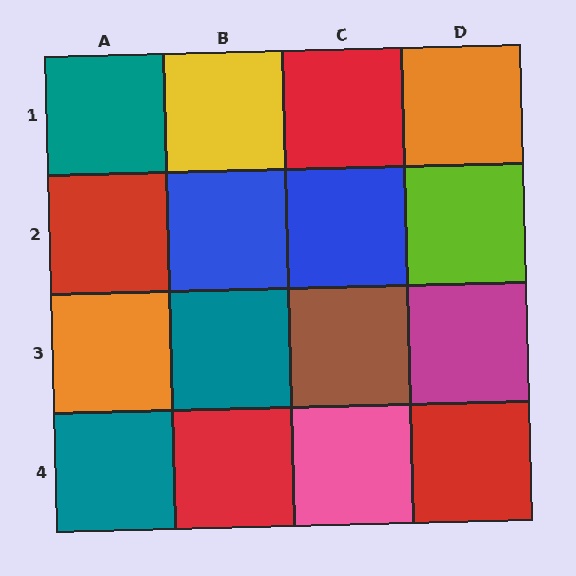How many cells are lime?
1 cell is lime.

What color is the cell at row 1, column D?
Orange.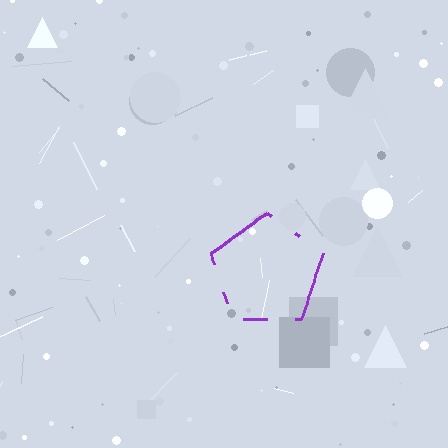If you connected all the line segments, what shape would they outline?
They would outline a pentagon.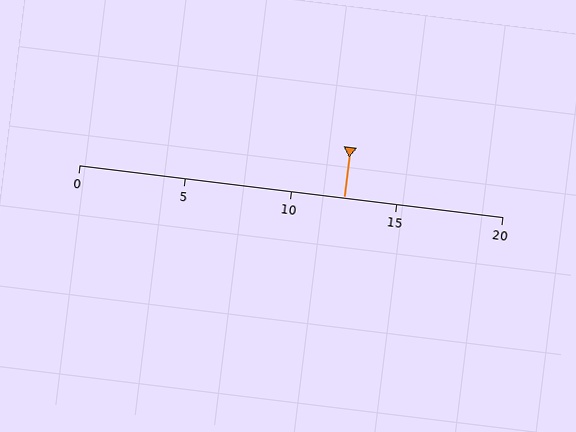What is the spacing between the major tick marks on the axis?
The major ticks are spaced 5 apart.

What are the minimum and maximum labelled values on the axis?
The axis runs from 0 to 20.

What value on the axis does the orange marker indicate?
The marker indicates approximately 12.5.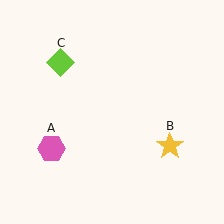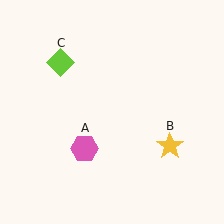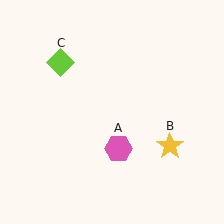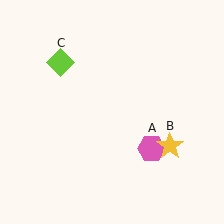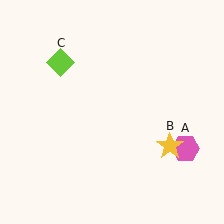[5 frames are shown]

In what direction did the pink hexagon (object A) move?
The pink hexagon (object A) moved right.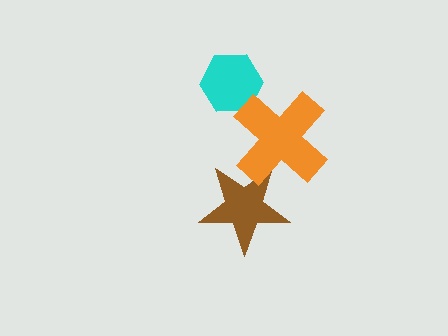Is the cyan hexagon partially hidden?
Yes, it is partially covered by another shape.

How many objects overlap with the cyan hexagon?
1 object overlaps with the cyan hexagon.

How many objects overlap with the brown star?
1 object overlaps with the brown star.